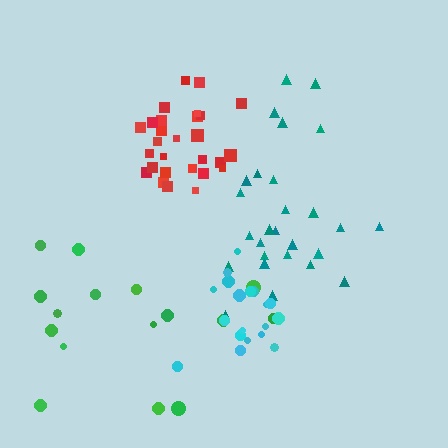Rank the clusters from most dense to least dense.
red, cyan, teal, green.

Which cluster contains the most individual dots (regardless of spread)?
Red (28).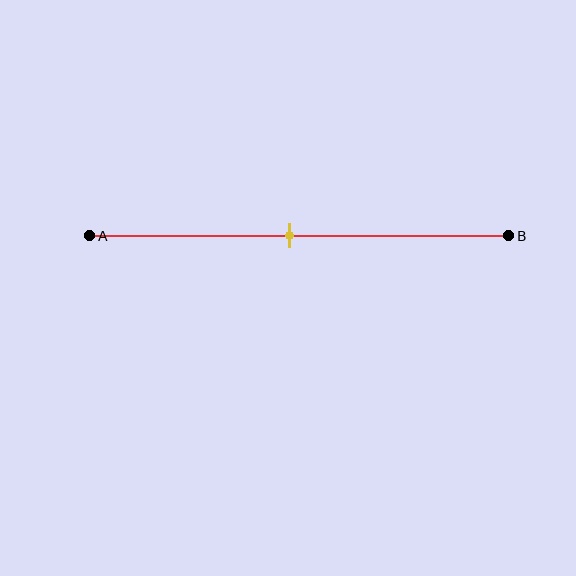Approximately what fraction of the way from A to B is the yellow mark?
The yellow mark is approximately 50% of the way from A to B.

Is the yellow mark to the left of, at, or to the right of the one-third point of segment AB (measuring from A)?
The yellow mark is to the right of the one-third point of segment AB.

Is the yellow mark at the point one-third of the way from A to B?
No, the mark is at about 50% from A, not at the 33% one-third point.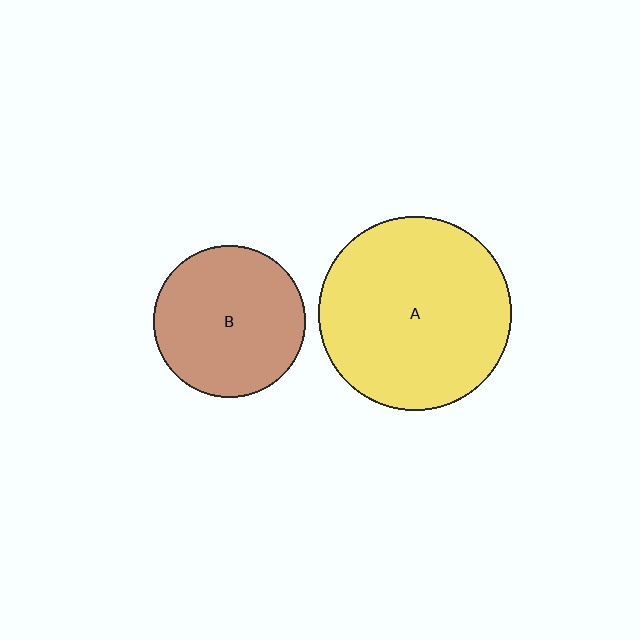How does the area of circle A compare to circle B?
Approximately 1.6 times.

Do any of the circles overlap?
No, none of the circles overlap.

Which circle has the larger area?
Circle A (yellow).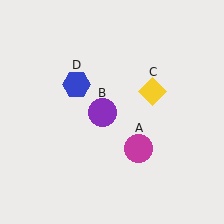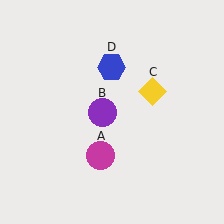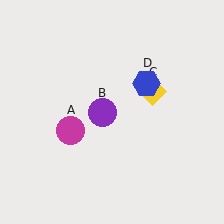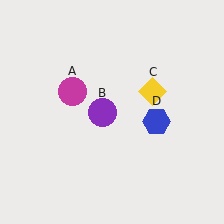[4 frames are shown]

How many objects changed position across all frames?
2 objects changed position: magenta circle (object A), blue hexagon (object D).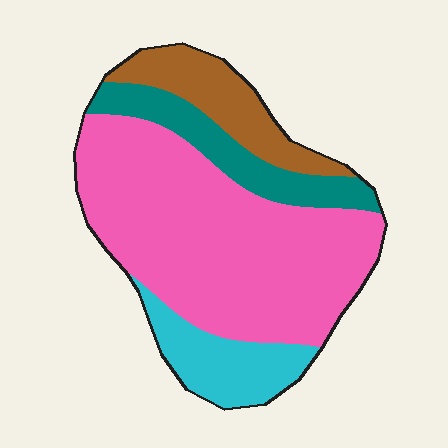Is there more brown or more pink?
Pink.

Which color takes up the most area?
Pink, at roughly 60%.